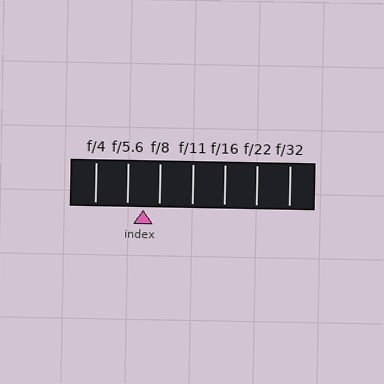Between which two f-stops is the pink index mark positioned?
The index mark is between f/5.6 and f/8.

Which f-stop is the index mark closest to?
The index mark is closest to f/5.6.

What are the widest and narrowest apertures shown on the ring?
The widest aperture shown is f/4 and the narrowest is f/32.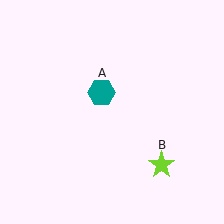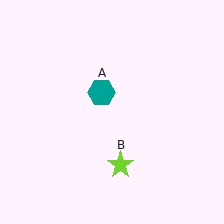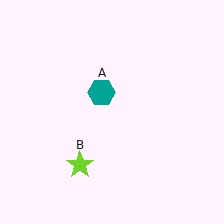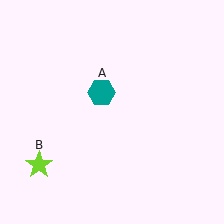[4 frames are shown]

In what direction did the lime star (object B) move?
The lime star (object B) moved left.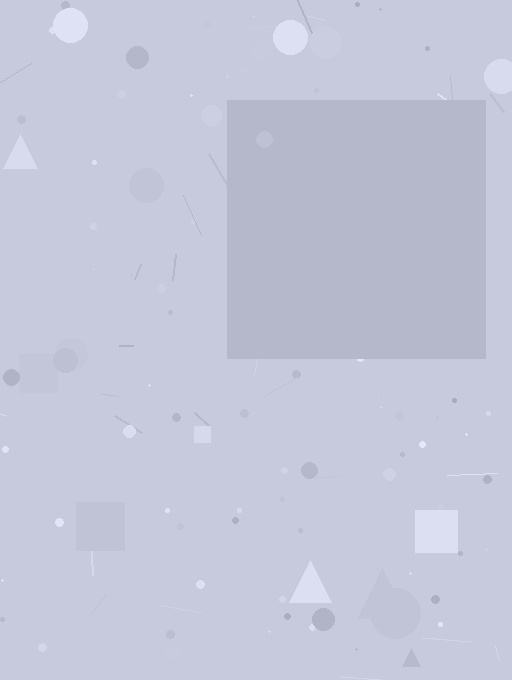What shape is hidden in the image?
A square is hidden in the image.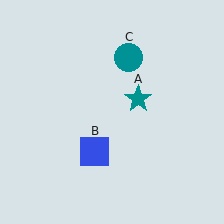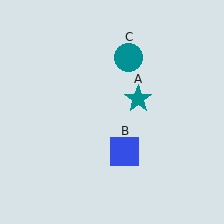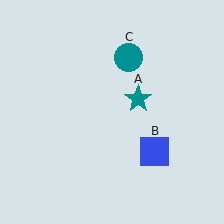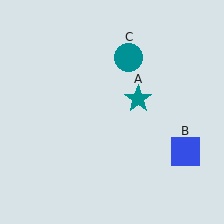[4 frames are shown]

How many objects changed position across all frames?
1 object changed position: blue square (object B).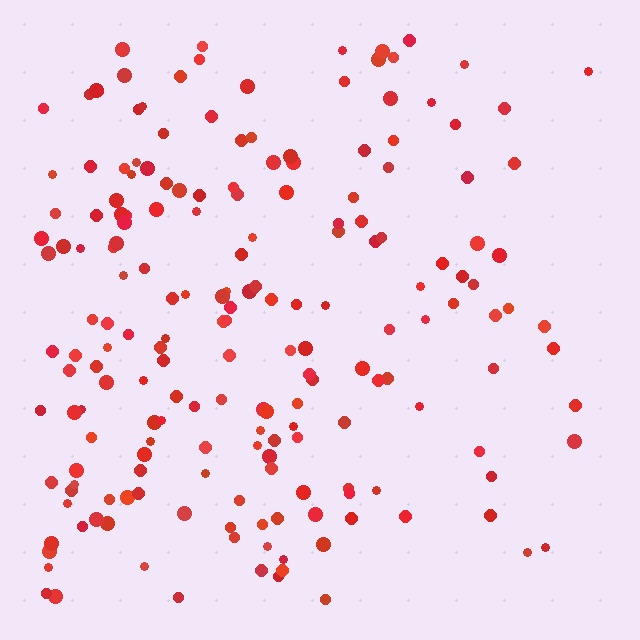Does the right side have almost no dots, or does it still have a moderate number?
Still a moderate number, just noticeably fewer than the left.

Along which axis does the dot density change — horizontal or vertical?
Horizontal.